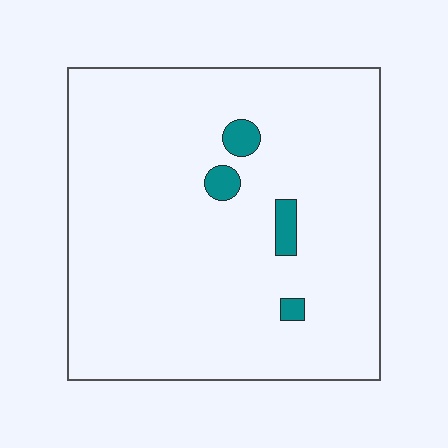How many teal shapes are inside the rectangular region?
4.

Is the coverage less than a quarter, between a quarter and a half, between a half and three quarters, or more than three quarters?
Less than a quarter.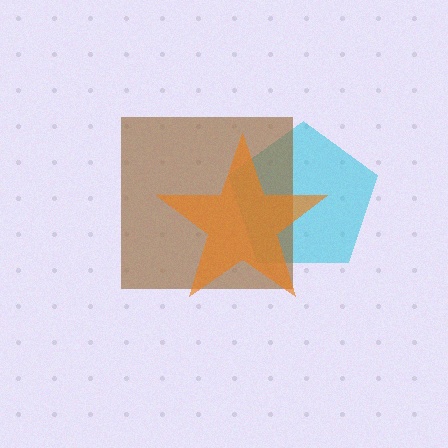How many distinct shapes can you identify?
There are 3 distinct shapes: a cyan pentagon, a brown square, an orange star.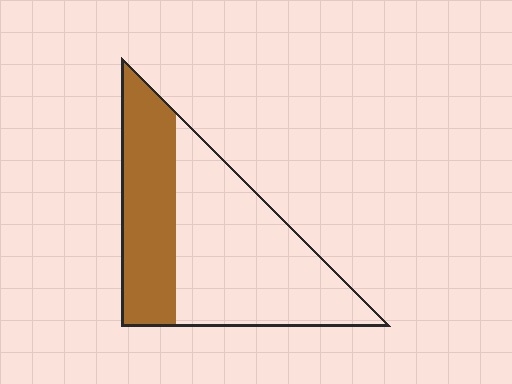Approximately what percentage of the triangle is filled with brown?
Approximately 35%.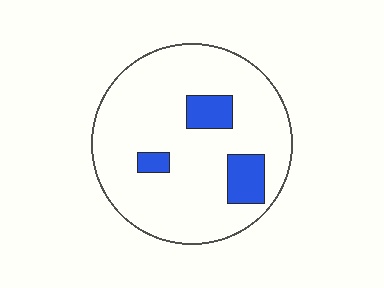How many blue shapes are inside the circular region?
3.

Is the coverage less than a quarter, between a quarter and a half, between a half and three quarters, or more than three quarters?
Less than a quarter.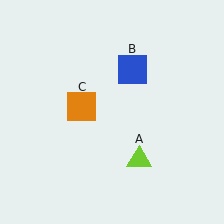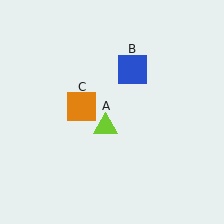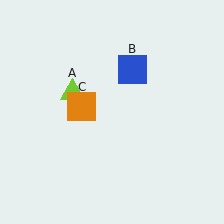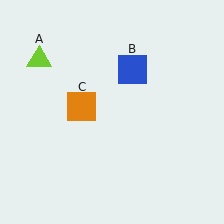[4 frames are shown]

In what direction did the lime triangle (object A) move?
The lime triangle (object A) moved up and to the left.